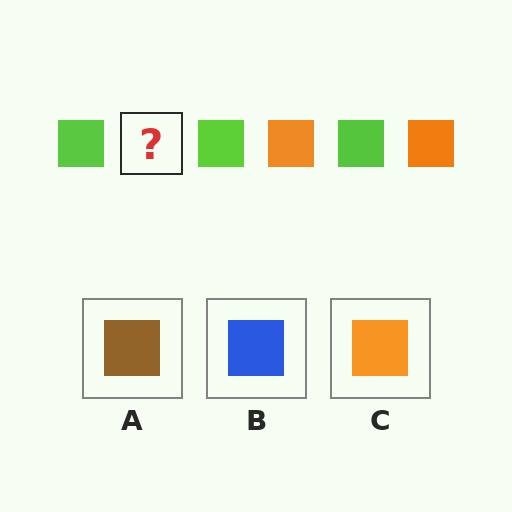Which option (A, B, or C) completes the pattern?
C.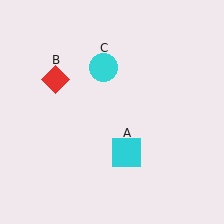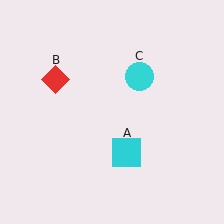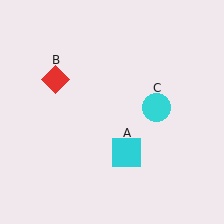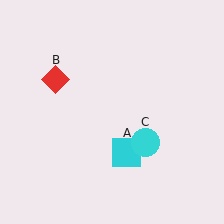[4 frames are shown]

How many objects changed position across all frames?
1 object changed position: cyan circle (object C).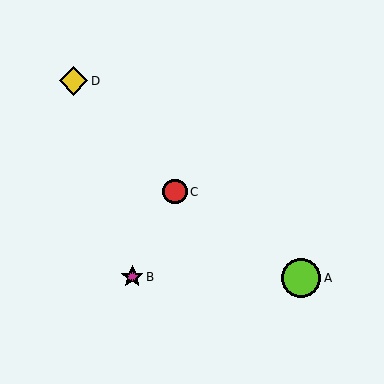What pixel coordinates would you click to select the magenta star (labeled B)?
Click at (132, 277) to select the magenta star B.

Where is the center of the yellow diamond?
The center of the yellow diamond is at (74, 81).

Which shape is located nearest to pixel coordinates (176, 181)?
The red circle (labeled C) at (175, 192) is nearest to that location.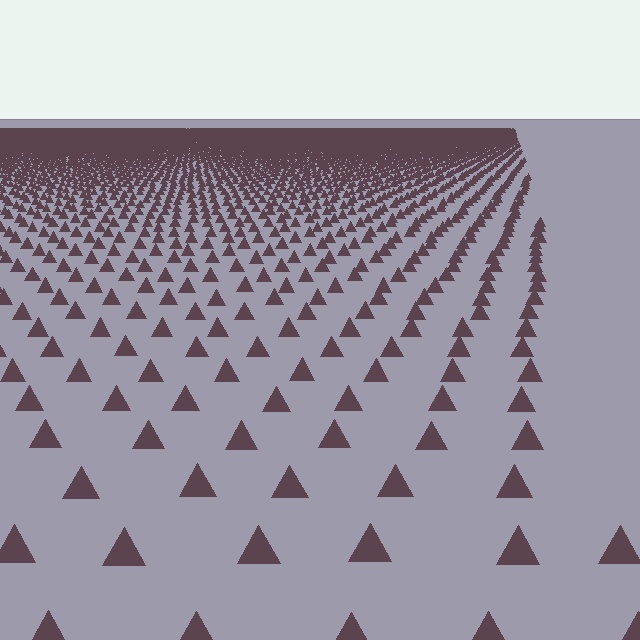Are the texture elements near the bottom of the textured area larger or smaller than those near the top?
Larger. Near the bottom, elements are closer to the viewer and appear at a bigger on-screen size.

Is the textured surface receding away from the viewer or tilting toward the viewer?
The surface is receding away from the viewer. Texture elements get smaller and denser toward the top.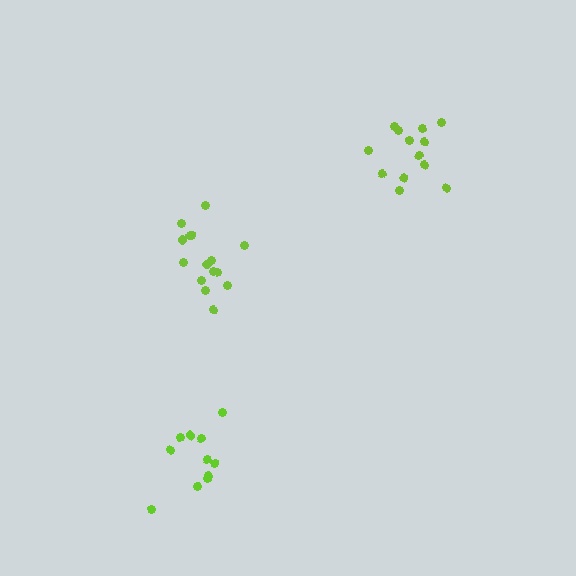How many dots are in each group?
Group 1: 15 dots, Group 2: 11 dots, Group 3: 13 dots (39 total).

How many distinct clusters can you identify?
There are 3 distinct clusters.